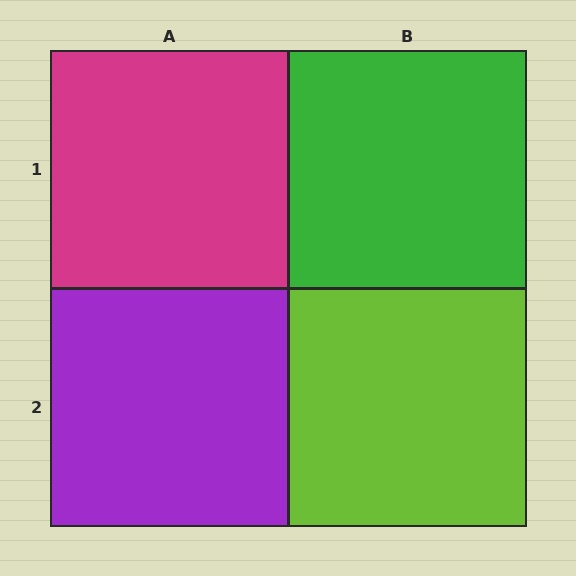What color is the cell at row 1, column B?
Green.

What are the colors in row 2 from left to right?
Purple, lime.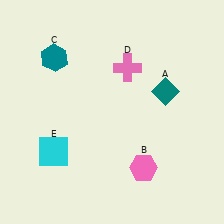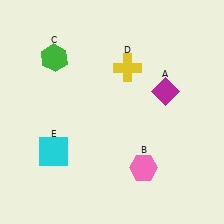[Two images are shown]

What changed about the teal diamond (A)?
In Image 1, A is teal. In Image 2, it changed to magenta.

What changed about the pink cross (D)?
In Image 1, D is pink. In Image 2, it changed to yellow.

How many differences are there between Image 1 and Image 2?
There are 3 differences between the two images.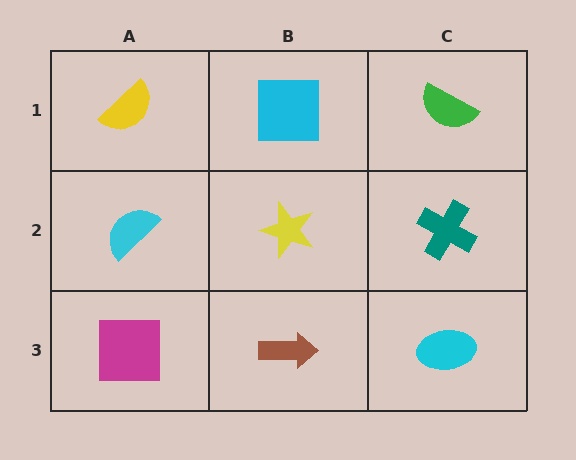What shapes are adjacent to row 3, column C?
A teal cross (row 2, column C), a brown arrow (row 3, column B).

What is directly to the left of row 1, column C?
A cyan square.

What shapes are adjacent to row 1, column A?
A cyan semicircle (row 2, column A), a cyan square (row 1, column B).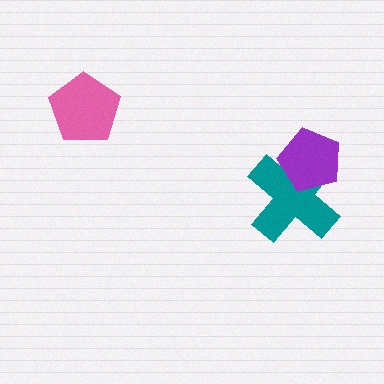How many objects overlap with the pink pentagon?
0 objects overlap with the pink pentagon.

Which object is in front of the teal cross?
The purple pentagon is in front of the teal cross.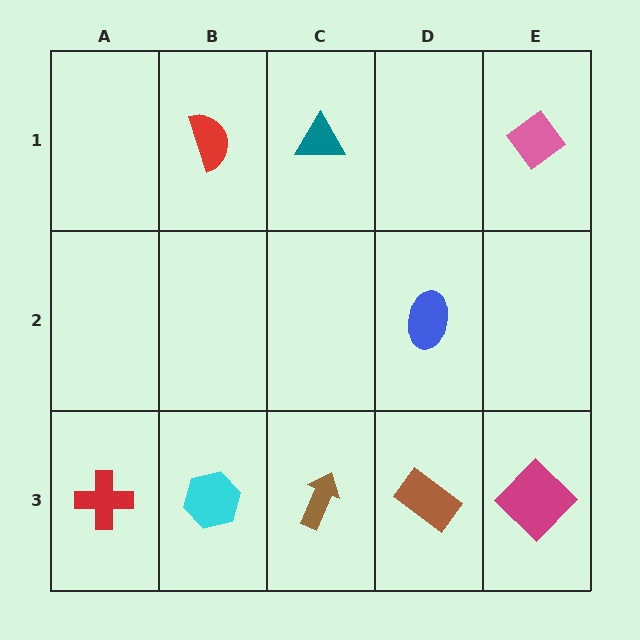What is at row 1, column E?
A pink diamond.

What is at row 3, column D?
A brown rectangle.